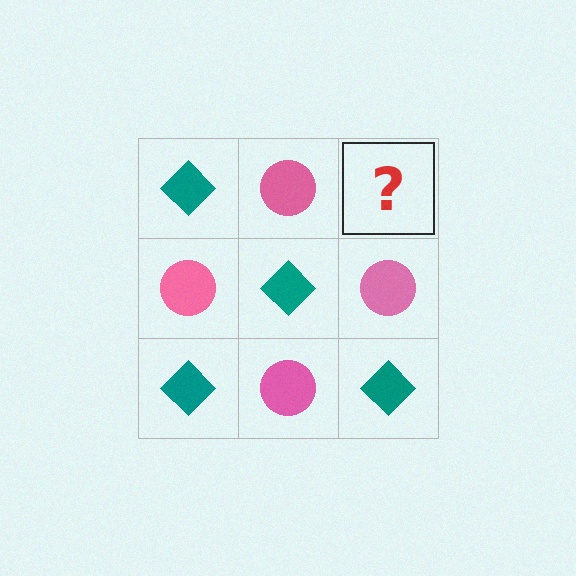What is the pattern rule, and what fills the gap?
The rule is that it alternates teal diamond and pink circle in a checkerboard pattern. The gap should be filled with a teal diamond.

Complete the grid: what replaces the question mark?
The question mark should be replaced with a teal diamond.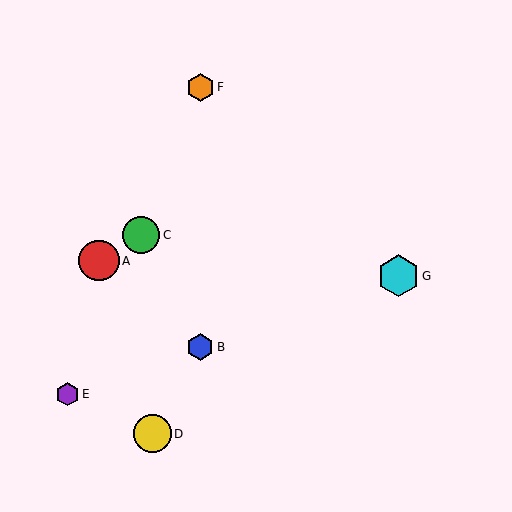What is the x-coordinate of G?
Object G is at x≈398.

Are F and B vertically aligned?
Yes, both are at x≈200.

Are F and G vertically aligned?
No, F is at x≈200 and G is at x≈398.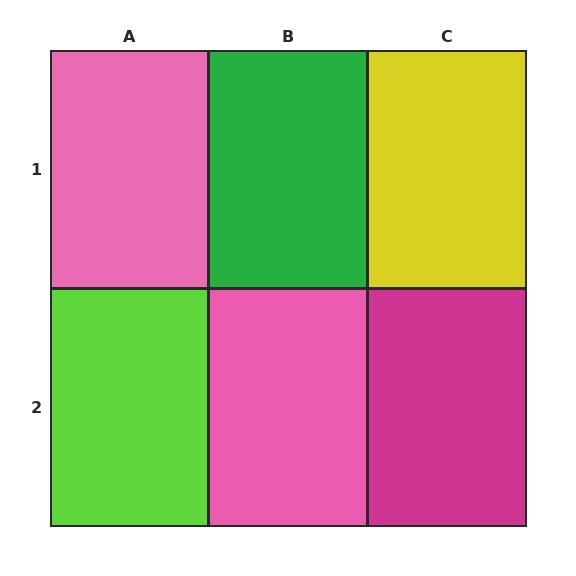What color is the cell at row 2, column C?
Magenta.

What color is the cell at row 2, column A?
Lime.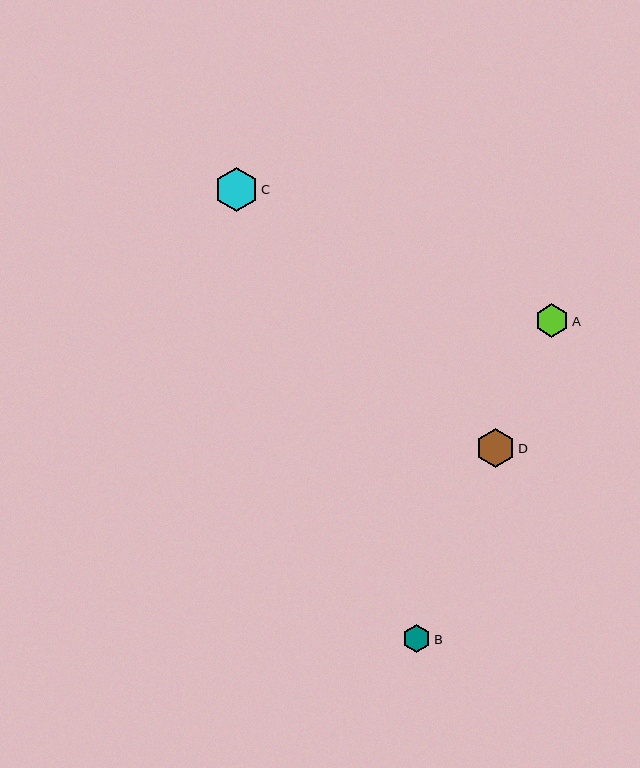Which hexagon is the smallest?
Hexagon B is the smallest with a size of approximately 28 pixels.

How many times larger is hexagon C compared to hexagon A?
Hexagon C is approximately 1.3 times the size of hexagon A.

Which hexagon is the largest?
Hexagon C is the largest with a size of approximately 44 pixels.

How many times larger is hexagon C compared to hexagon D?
Hexagon C is approximately 1.1 times the size of hexagon D.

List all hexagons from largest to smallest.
From largest to smallest: C, D, A, B.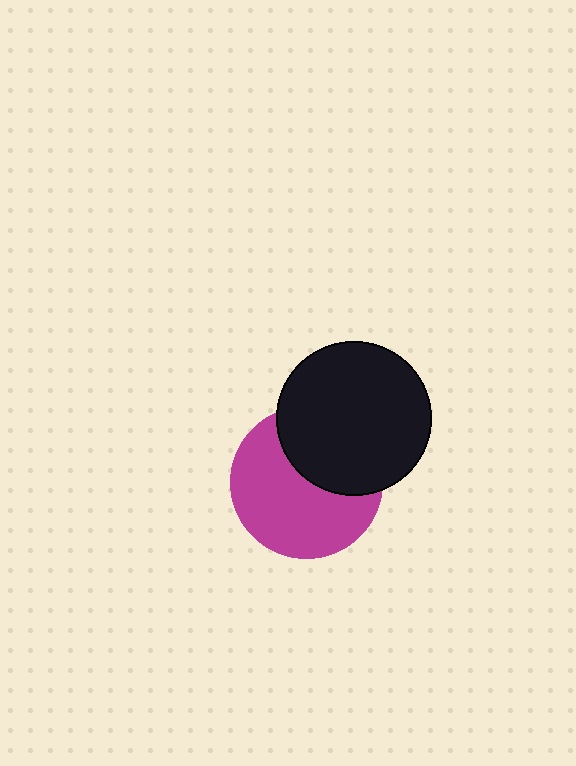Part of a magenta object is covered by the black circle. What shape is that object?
It is a circle.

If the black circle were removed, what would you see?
You would see the complete magenta circle.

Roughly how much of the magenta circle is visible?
About half of it is visible (roughly 62%).